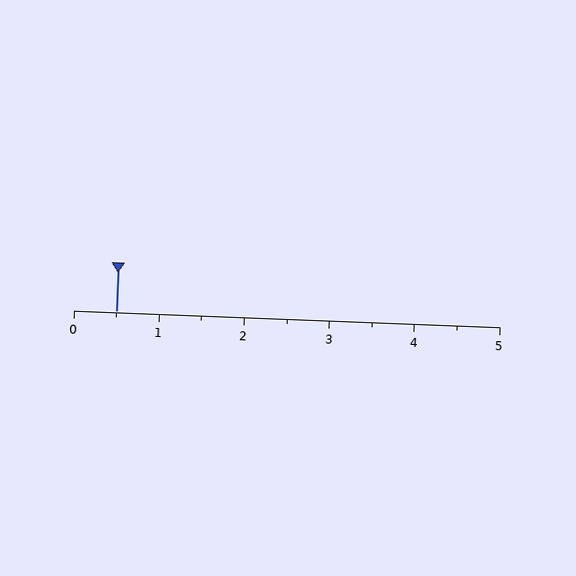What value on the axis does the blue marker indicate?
The marker indicates approximately 0.5.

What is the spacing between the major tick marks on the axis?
The major ticks are spaced 1 apart.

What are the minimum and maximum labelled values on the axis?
The axis runs from 0 to 5.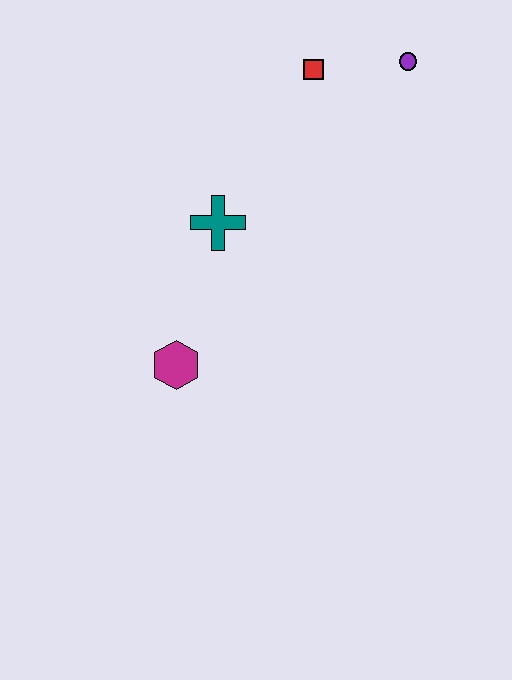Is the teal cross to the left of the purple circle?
Yes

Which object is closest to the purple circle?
The red square is closest to the purple circle.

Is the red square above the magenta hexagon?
Yes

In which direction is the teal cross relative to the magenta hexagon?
The teal cross is above the magenta hexagon.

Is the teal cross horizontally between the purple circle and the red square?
No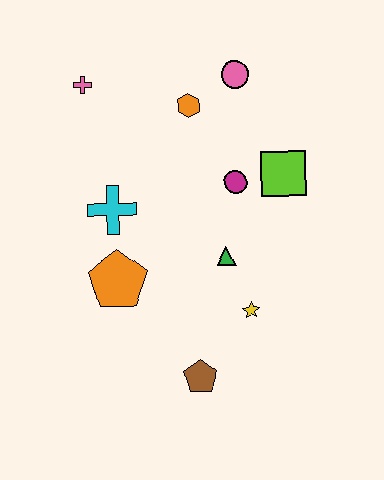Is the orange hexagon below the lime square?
No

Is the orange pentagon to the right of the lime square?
No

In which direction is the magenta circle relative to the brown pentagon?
The magenta circle is above the brown pentagon.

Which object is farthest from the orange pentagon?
The pink circle is farthest from the orange pentagon.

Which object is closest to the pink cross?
The orange hexagon is closest to the pink cross.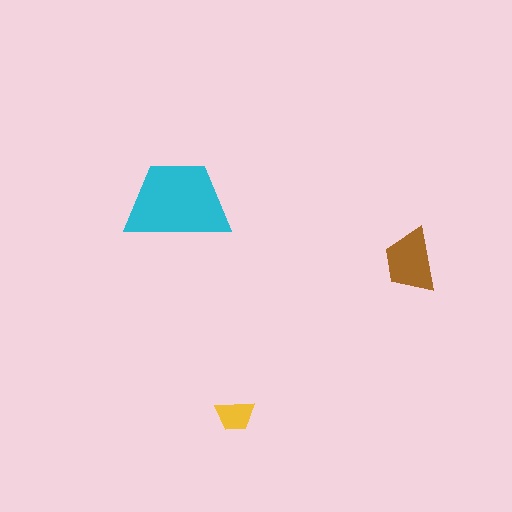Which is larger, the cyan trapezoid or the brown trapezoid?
The cyan one.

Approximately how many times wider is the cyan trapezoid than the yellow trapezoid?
About 2.5 times wider.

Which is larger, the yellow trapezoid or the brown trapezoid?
The brown one.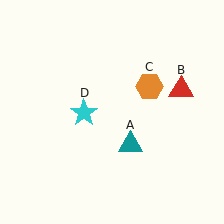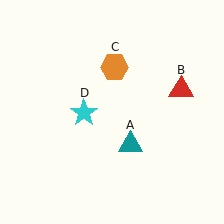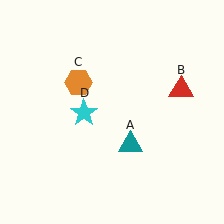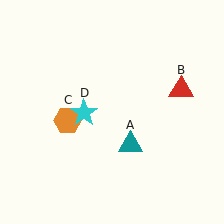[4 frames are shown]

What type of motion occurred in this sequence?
The orange hexagon (object C) rotated counterclockwise around the center of the scene.